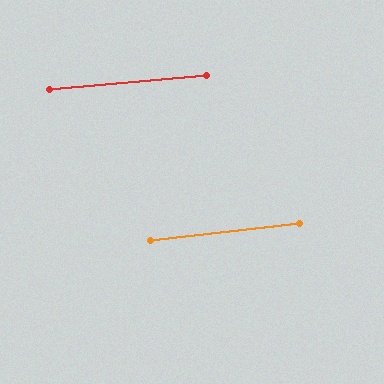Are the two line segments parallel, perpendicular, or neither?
Parallel — their directions differ by only 1.4°.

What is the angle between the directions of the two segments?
Approximately 1 degree.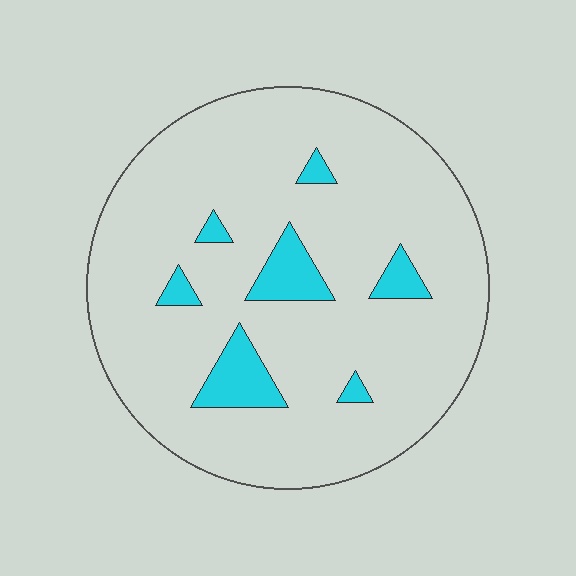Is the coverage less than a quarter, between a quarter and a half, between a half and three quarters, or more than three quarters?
Less than a quarter.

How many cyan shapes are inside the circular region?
7.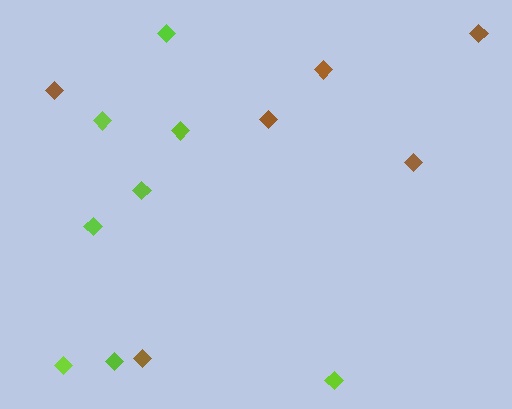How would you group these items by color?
There are 2 groups: one group of lime diamonds (8) and one group of brown diamonds (6).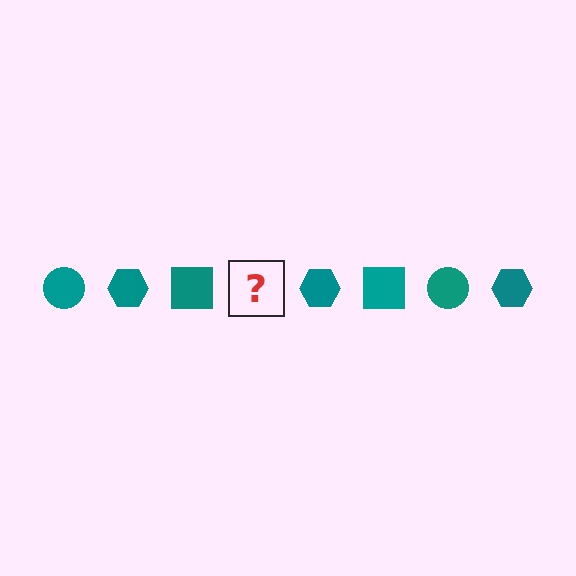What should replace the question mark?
The question mark should be replaced with a teal circle.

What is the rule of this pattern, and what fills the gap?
The rule is that the pattern cycles through circle, hexagon, square shapes in teal. The gap should be filled with a teal circle.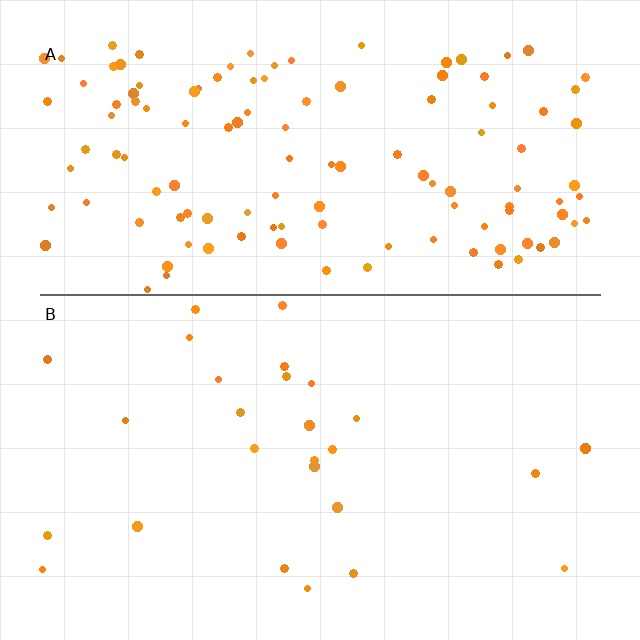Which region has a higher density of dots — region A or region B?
A (the top).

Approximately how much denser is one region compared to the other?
Approximately 4.6× — region A over region B.